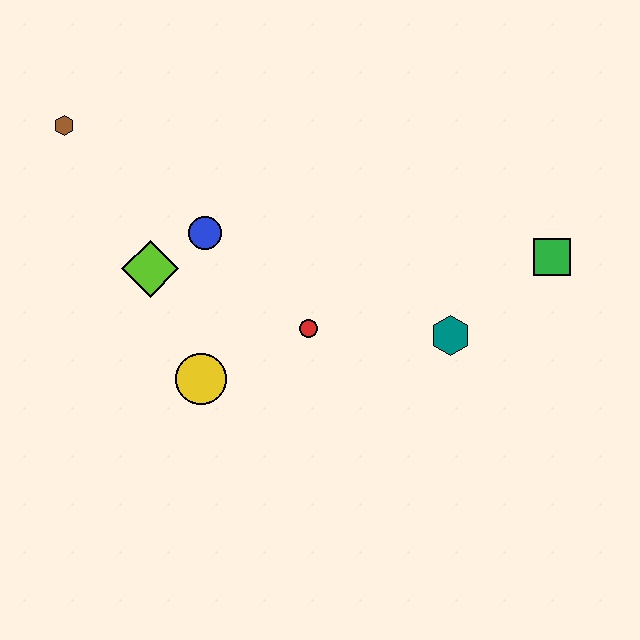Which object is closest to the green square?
The teal hexagon is closest to the green square.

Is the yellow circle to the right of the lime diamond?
Yes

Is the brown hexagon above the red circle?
Yes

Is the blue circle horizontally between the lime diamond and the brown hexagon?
No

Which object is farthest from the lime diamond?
The green square is farthest from the lime diamond.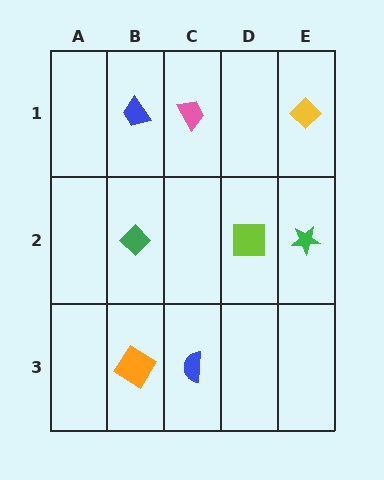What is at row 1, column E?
A yellow diamond.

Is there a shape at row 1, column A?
No, that cell is empty.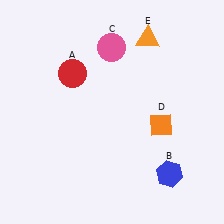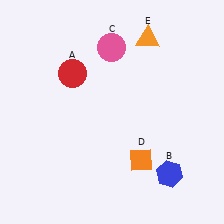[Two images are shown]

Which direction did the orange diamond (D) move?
The orange diamond (D) moved down.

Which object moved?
The orange diamond (D) moved down.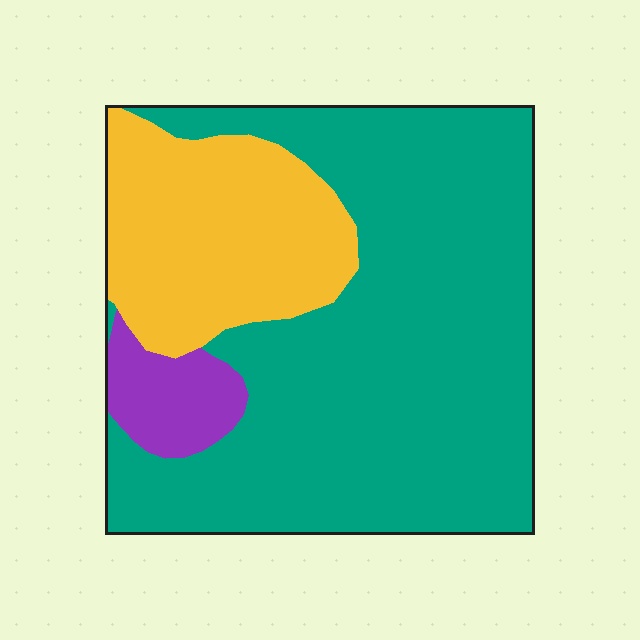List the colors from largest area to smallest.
From largest to smallest: teal, yellow, purple.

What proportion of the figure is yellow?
Yellow takes up about one quarter (1/4) of the figure.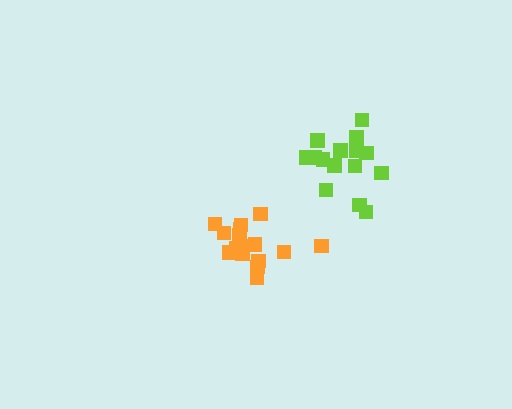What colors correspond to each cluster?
The clusters are colored: orange, lime.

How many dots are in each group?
Group 1: 18 dots, Group 2: 15 dots (33 total).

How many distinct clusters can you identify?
There are 2 distinct clusters.